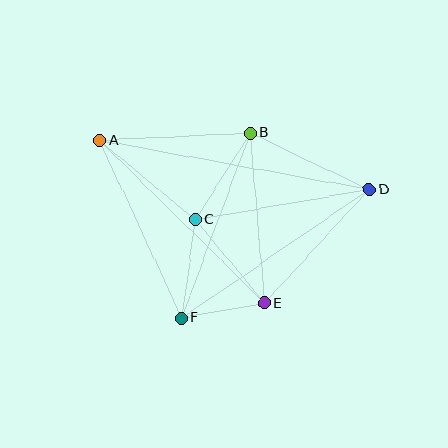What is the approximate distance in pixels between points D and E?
The distance between D and E is approximately 155 pixels.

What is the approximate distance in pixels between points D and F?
The distance between D and F is approximately 227 pixels.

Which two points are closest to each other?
Points E and F are closest to each other.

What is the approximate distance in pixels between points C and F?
The distance between C and F is approximately 99 pixels.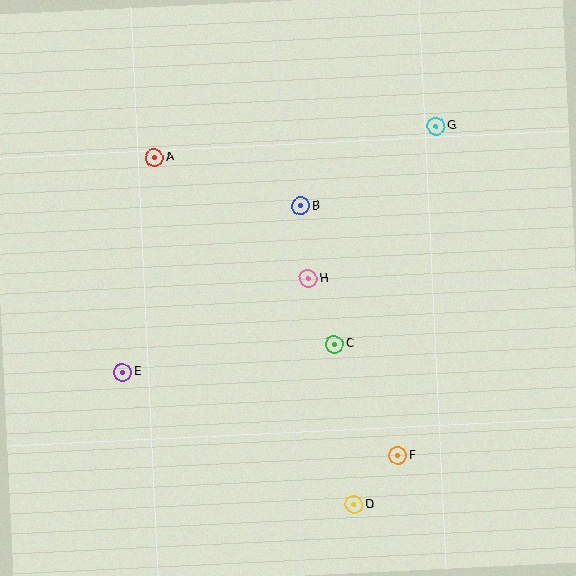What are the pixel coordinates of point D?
Point D is at (354, 505).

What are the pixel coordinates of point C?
Point C is at (335, 344).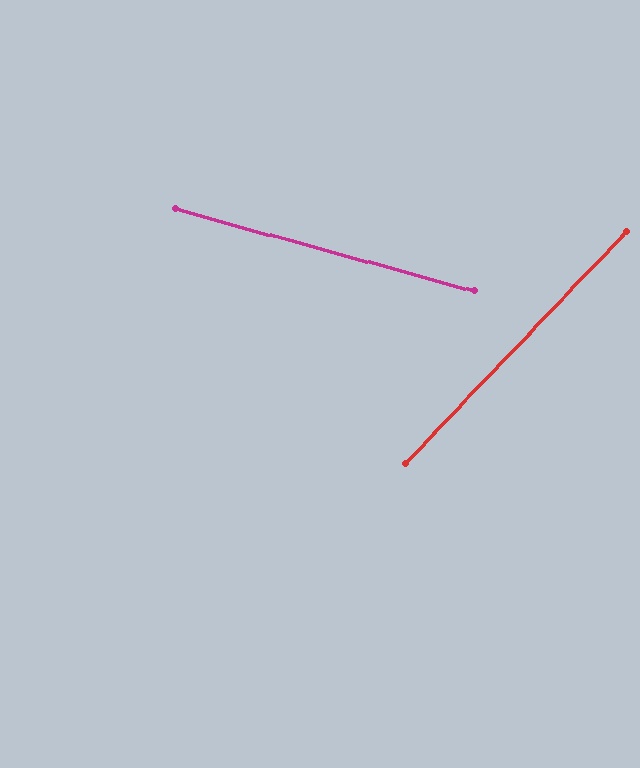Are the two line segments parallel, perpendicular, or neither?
Neither parallel nor perpendicular — they differ by about 61°.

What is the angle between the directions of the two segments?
Approximately 61 degrees.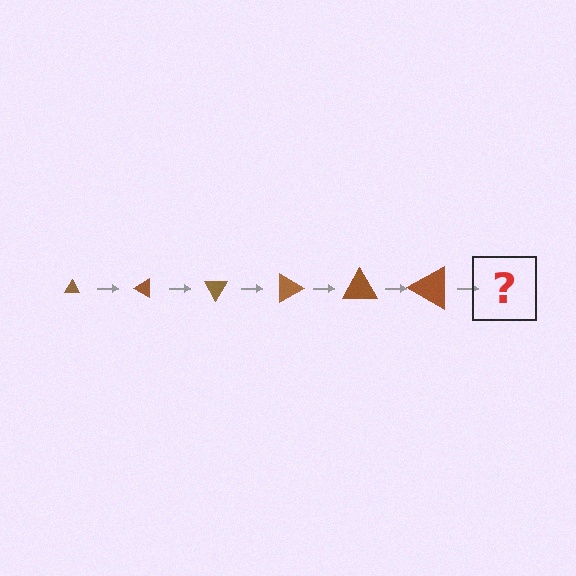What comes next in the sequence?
The next element should be a triangle, larger than the previous one and rotated 180 degrees from the start.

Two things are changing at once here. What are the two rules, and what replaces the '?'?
The two rules are that the triangle grows larger each step and it rotates 30 degrees each step. The '?' should be a triangle, larger than the previous one and rotated 180 degrees from the start.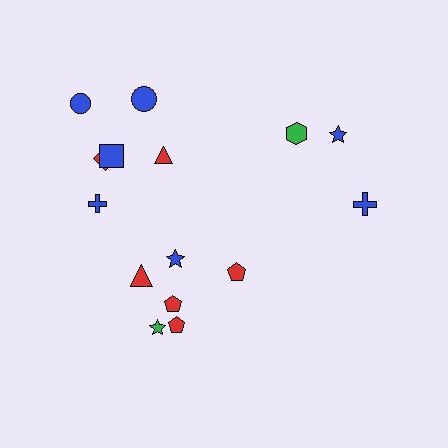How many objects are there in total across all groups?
There are 15 objects.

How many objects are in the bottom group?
There are 6 objects.